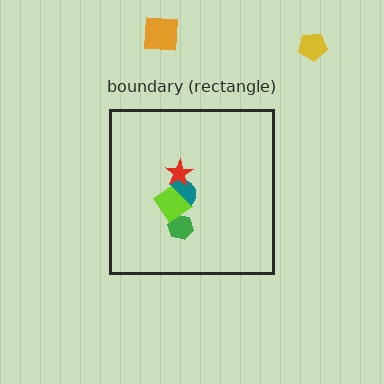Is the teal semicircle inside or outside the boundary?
Inside.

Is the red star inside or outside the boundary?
Inside.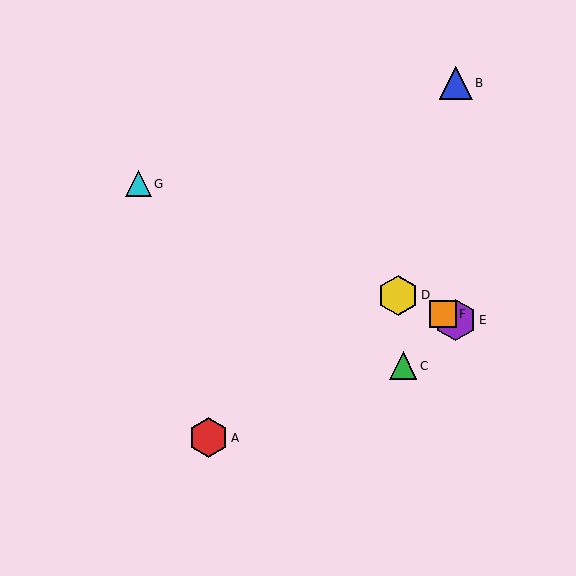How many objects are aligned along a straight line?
4 objects (D, E, F, G) are aligned along a straight line.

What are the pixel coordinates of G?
Object G is at (138, 184).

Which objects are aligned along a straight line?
Objects D, E, F, G are aligned along a straight line.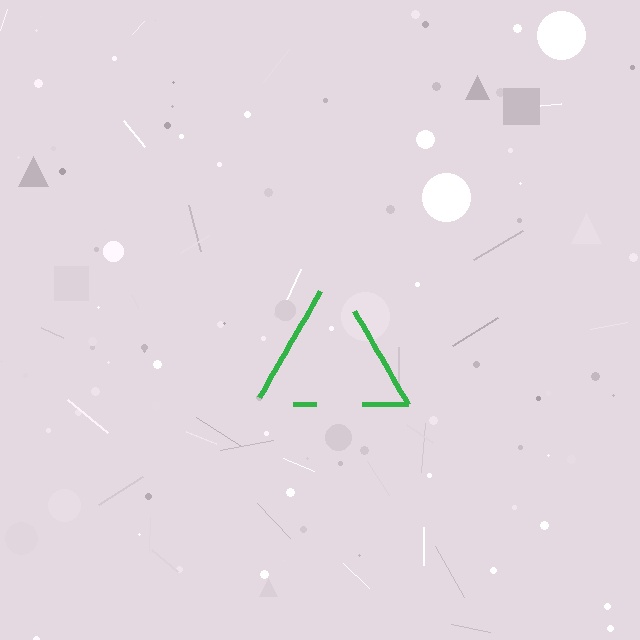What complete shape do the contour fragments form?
The contour fragments form a triangle.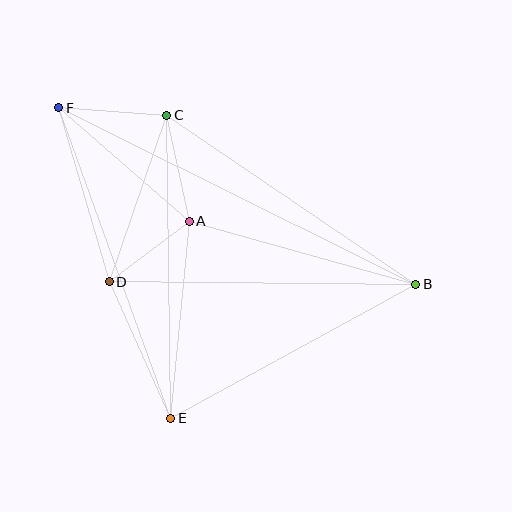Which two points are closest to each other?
Points A and D are closest to each other.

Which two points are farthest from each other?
Points B and F are farthest from each other.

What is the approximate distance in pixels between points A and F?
The distance between A and F is approximately 173 pixels.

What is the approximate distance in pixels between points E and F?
The distance between E and F is approximately 330 pixels.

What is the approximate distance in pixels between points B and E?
The distance between B and E is approximately 279 pixels.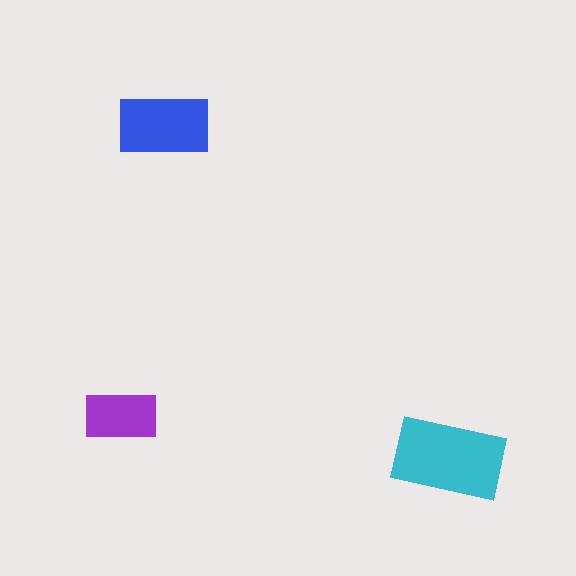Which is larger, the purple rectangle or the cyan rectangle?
The cyan one.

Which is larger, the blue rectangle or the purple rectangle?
The blue one.